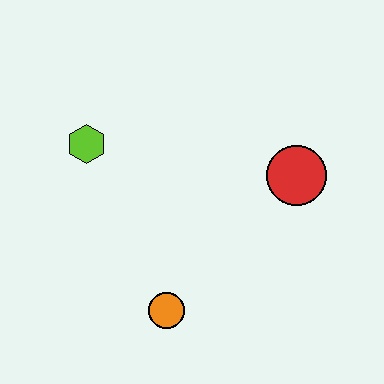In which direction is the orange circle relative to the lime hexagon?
The orange circle is below the lime hexagon.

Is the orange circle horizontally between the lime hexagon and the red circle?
Yes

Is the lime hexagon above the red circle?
Yes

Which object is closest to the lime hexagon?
The orange circle is closest to the lime hexagon.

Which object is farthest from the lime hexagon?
The red circle is farthest from the lime hexagon.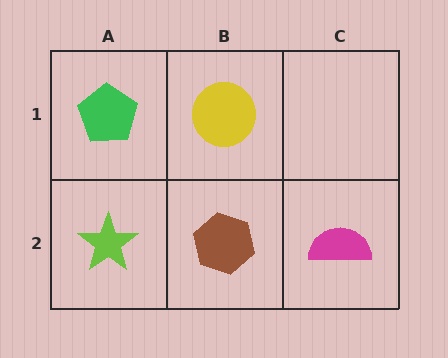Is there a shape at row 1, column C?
No, that cell is empty.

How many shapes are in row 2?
3 shapes.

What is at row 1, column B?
A yellow circle.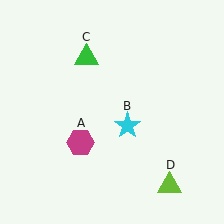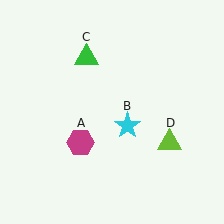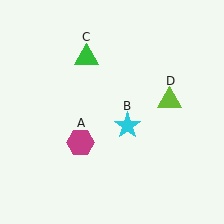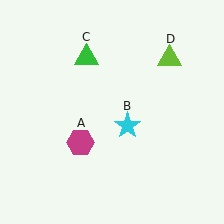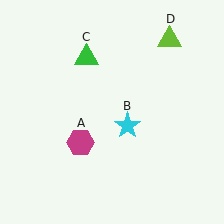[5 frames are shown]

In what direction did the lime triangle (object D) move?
The lime triangle (object D) moved up.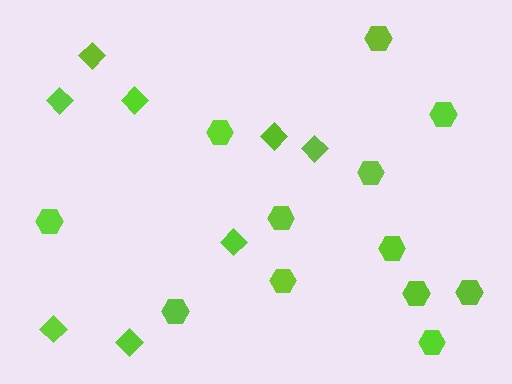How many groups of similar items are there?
There are 2 groups: one group of hexagons (12) and one group of diamonds (8).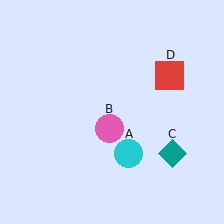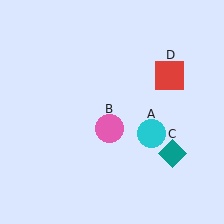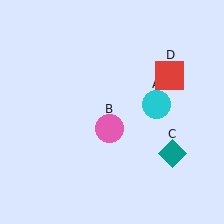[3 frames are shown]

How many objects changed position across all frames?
1 object changed position: cyan circle (object A).